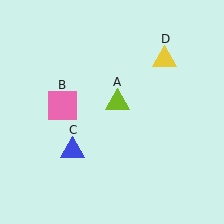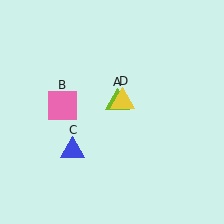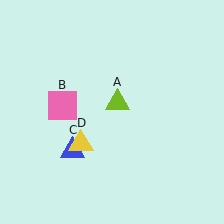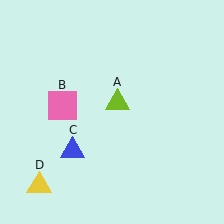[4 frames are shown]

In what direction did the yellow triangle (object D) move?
The yellow triangle (object D) moved down and to the left.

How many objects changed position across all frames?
1 object changed position: yellow triangle (object D).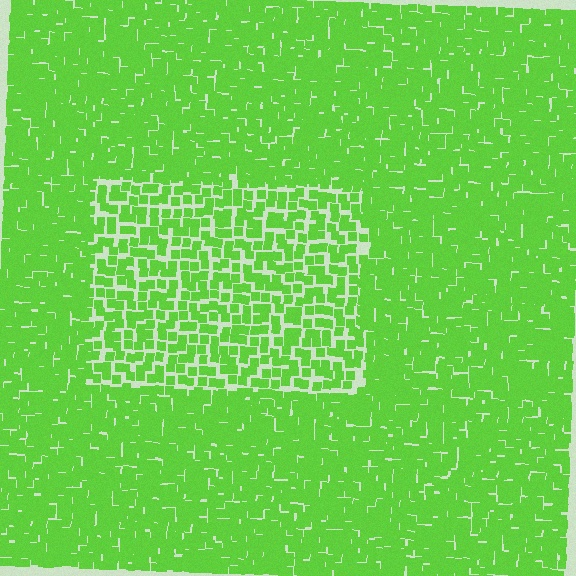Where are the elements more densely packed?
The elements are more densely packed outside the rectangle boundary.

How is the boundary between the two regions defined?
The boundary is defined by a change in element density (approximately 1.7x ratio). All elements are the same color, size, and shape.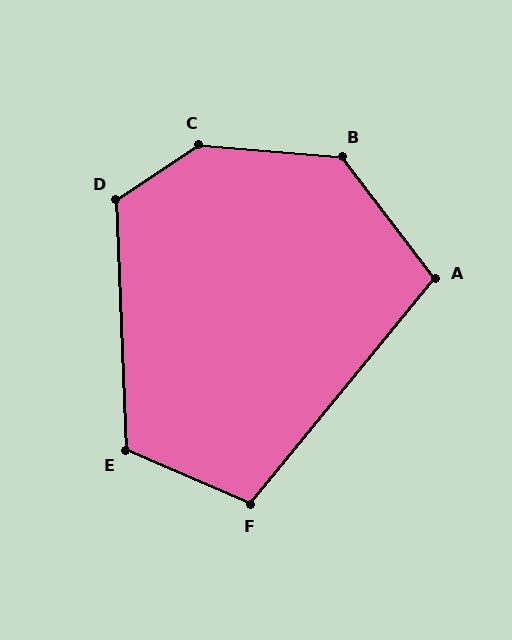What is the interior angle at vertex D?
Approximately 122 degrees (obtuse).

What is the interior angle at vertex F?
Approximately 106 degrees (obtuse).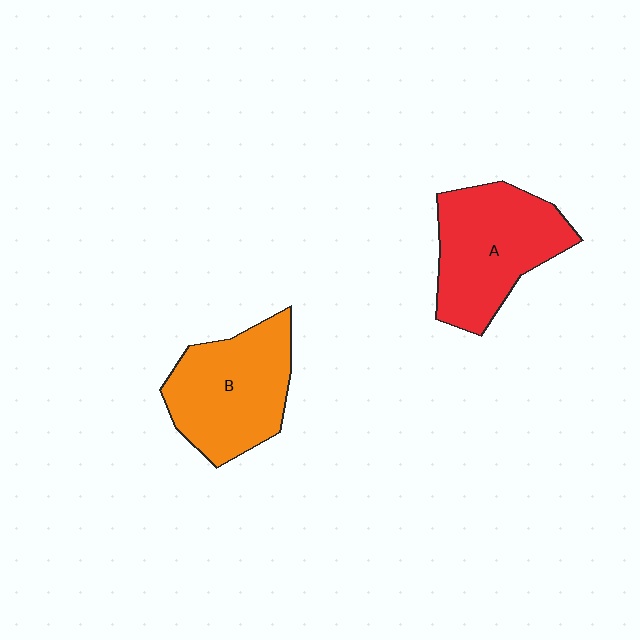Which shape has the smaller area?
Shape B (orange).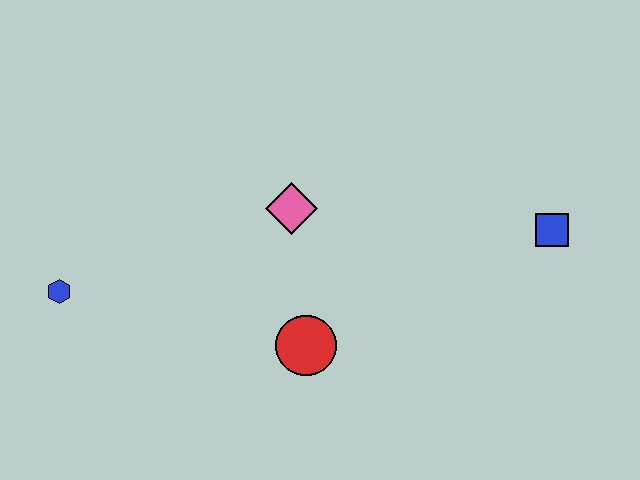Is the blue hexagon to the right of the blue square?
No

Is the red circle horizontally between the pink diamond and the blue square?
Yes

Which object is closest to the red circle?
The pink diamond is closest to the red circle.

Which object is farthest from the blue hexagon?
The blue square is farthest from the blue hexagon.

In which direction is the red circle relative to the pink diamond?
The red circle is below the pink diamond.